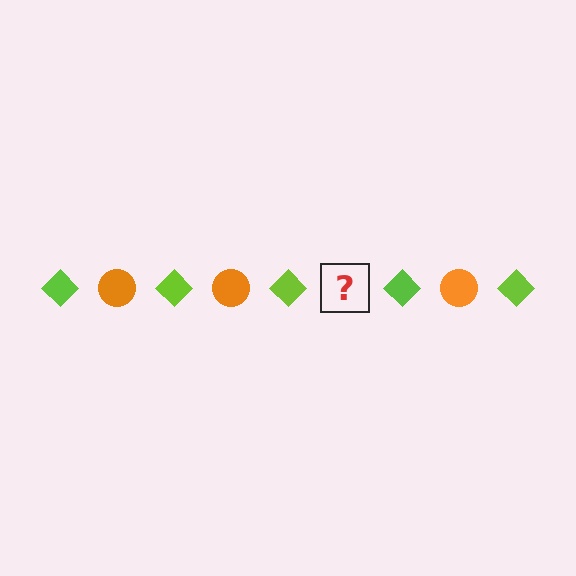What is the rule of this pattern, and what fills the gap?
The rule is that the pattern alternates between lime diamond and orange circle. The gap should be filled with an orange circle.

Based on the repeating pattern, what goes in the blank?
The blank should be an orange circle.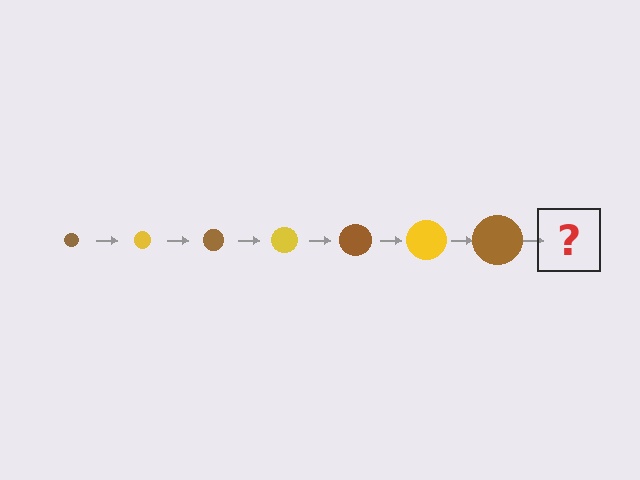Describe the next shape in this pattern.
It should be a yellow circle, larger than the previous one.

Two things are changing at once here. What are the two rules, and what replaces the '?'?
The two rules are that the circle grows larger each step and the color cycles through brown and yellow. The '?' should be a yellow circle, larger than the previous one.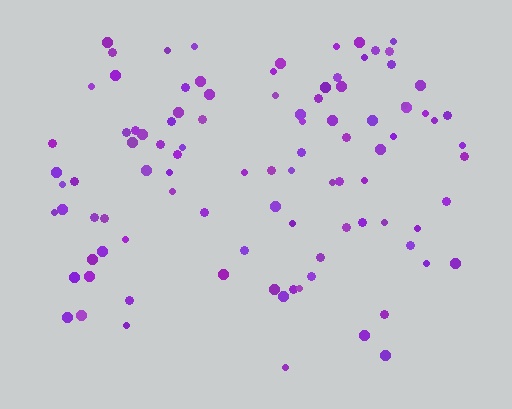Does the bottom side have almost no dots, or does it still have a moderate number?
Still a moderate number, just noticeably fewer than the top.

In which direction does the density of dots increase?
From bottom to top, with the top side densest.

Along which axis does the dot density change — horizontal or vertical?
Vertical.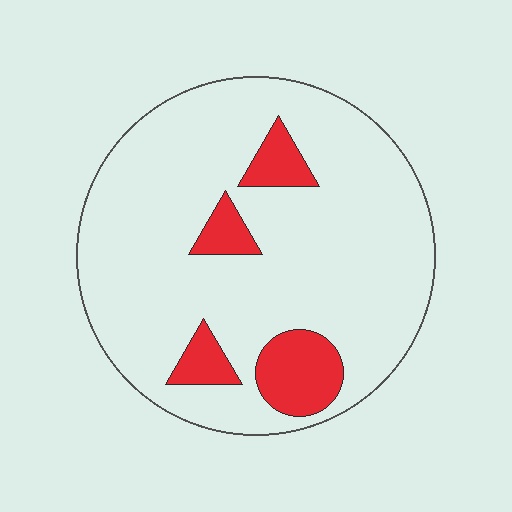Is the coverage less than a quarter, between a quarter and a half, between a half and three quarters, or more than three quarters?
Less than a quarter.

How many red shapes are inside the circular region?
4.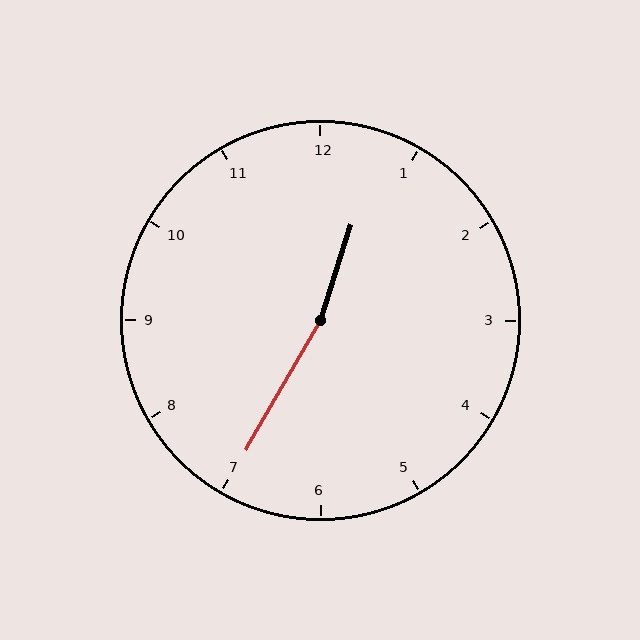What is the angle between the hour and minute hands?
Approximately 168 degrees.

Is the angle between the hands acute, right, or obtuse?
It is obtuse.